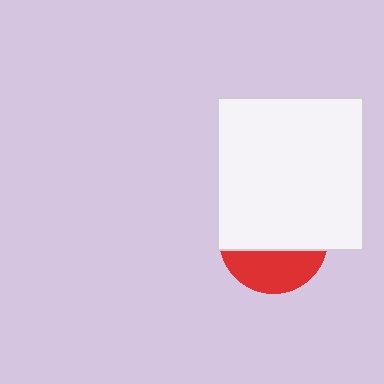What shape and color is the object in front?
The object in front is a white rectangle.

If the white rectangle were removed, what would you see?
You would see the complete red circle.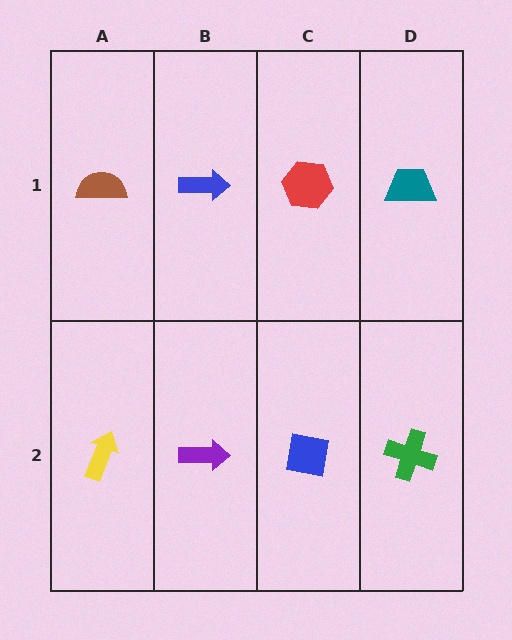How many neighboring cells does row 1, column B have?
3.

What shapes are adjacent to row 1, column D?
A green cross (row 2, column D), a red hexagon (row 1, column C).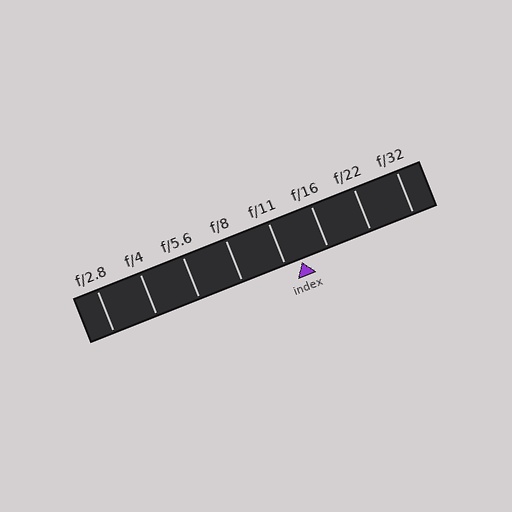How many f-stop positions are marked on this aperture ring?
There are 8 f-stop positions marked.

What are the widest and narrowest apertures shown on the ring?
The widest aperture shown is f/2.8 and the narrowest is f/32.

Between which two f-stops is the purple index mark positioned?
The index mark is between f/11 and f/16.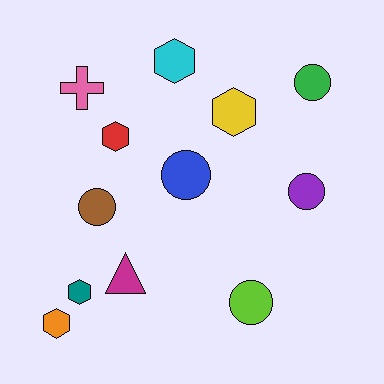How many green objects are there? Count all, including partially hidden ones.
There is 1 green object.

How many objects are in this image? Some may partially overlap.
There are 12 objects.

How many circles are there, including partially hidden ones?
There are 5 circles.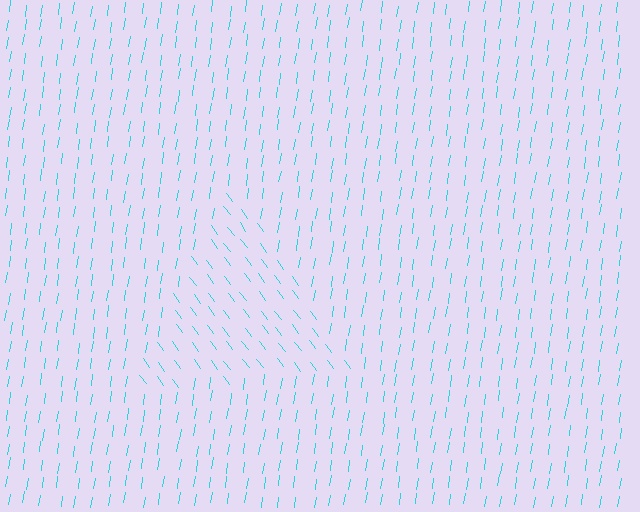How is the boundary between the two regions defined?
The boundary is defined purely by a change in line orientation (approximately 45 degrees difference). All lines are the same color and thickness.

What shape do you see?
I see a triangle.